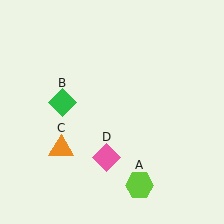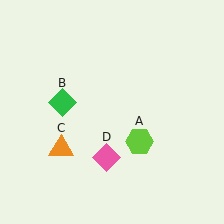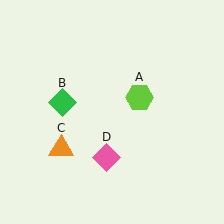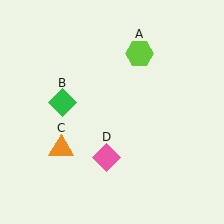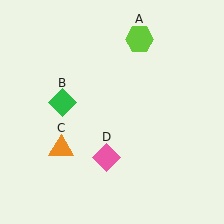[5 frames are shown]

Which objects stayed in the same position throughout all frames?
Green diamond (object B) and orange triangle (object C) and pink diamond (object D) remained stationary.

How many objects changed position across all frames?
1 object changed position: lime hexagon (object A).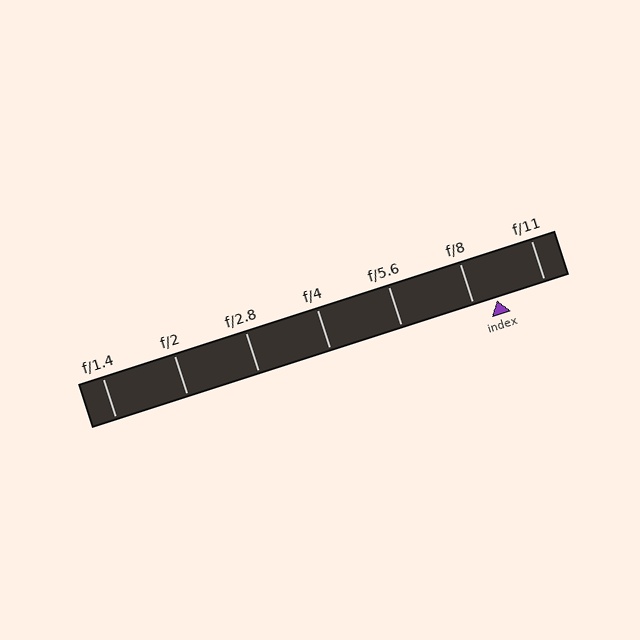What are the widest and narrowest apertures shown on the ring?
The widest aperture shown is f/1.4 and the narrowest is f/11.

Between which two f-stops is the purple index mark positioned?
The index mark is between f/8 and f/11.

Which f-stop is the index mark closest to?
The index mark is closest to f/8.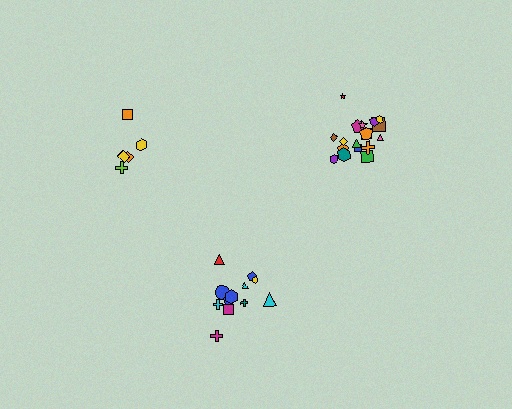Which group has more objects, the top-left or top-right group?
The top-right group.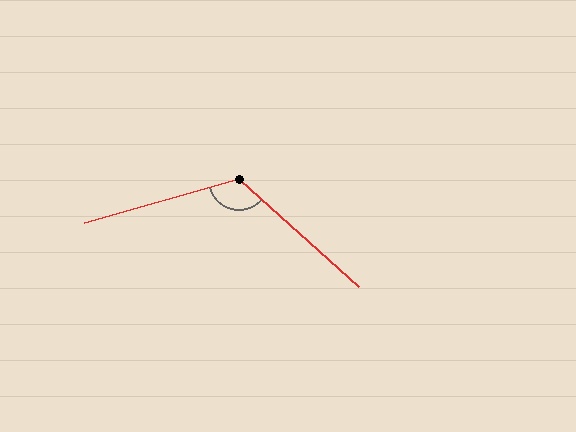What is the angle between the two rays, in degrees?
Approximately 122 degrees.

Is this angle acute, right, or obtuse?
It is obtuse.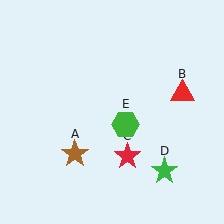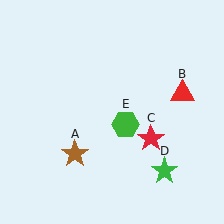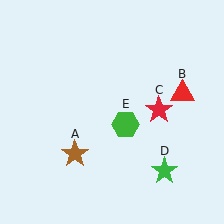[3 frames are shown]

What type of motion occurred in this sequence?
The red star (object C) rotated counterclockwise around the center of the scene.